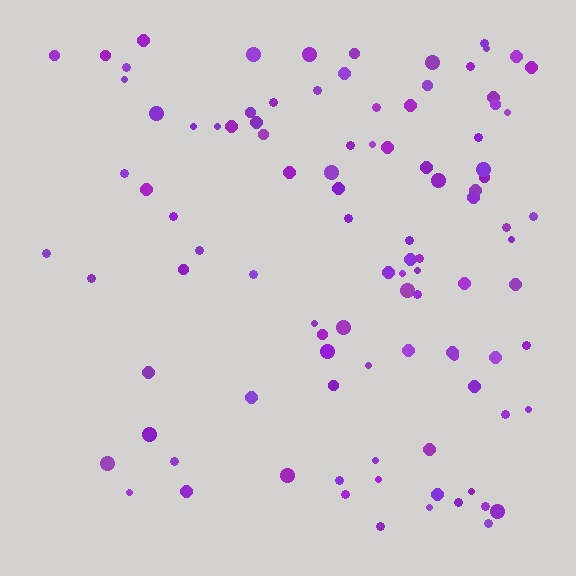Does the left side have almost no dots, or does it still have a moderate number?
Still a moderate number, just noticeably fewer than the right.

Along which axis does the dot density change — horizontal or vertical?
Horizontal.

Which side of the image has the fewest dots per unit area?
The left.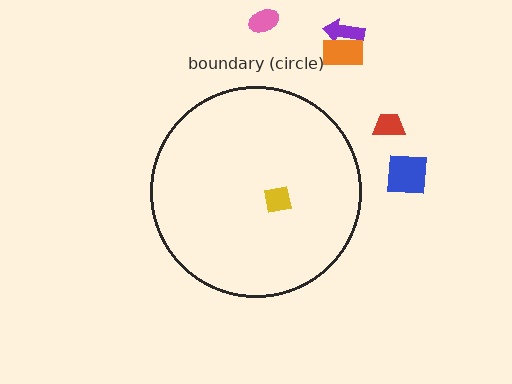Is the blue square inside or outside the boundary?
Outside.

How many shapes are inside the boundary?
1 inside, 5 outside.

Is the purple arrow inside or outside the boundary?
Outside.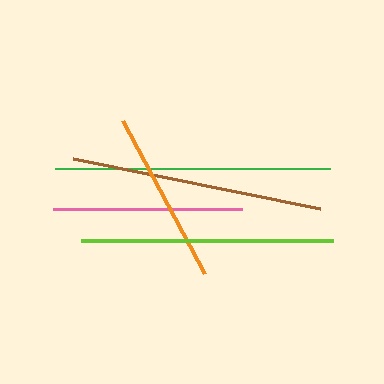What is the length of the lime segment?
The lime segment is approximately 252 pixels long.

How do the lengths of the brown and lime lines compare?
The brown and lime lines are approximately the same length.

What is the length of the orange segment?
The orange segment is approximately 174 pixels long.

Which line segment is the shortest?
The orange line is the shortest at approximately 174 pixels.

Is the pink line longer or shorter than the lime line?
The lime line is longer than the pink line.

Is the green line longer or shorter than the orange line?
The green line is longer than the orange line.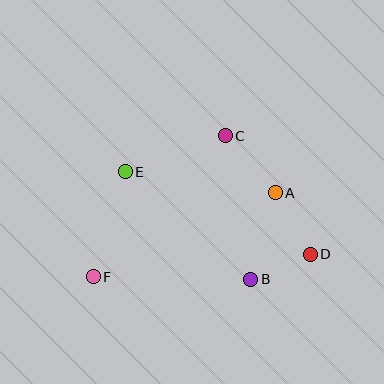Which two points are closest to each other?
Points B and D are closest to each other.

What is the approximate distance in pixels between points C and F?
The distance between C and F is approximately 193 pixels.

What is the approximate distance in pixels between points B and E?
The distance between B and E is approximately 165 pixels.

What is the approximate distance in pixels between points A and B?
The distance between A and B is approximately 90 pixels.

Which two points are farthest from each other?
Points D and F are farthest from each other.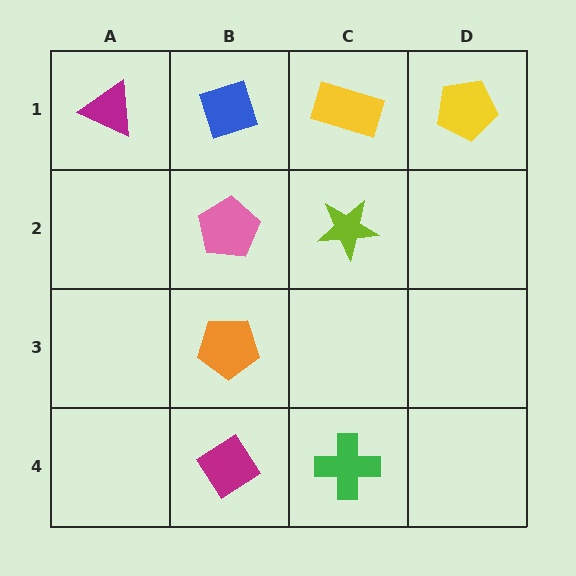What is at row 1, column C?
A yellow rectangle.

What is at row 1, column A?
A magenta triangle.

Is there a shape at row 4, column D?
No, that cell is empty.